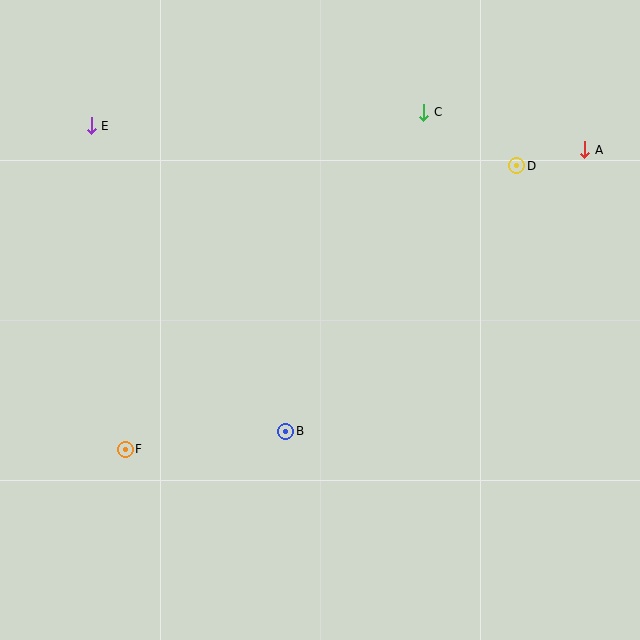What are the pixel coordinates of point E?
Point E is at (91, 126).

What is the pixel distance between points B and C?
The distance between B and C is 347 pixels.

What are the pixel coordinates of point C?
Point C is at (424, 112).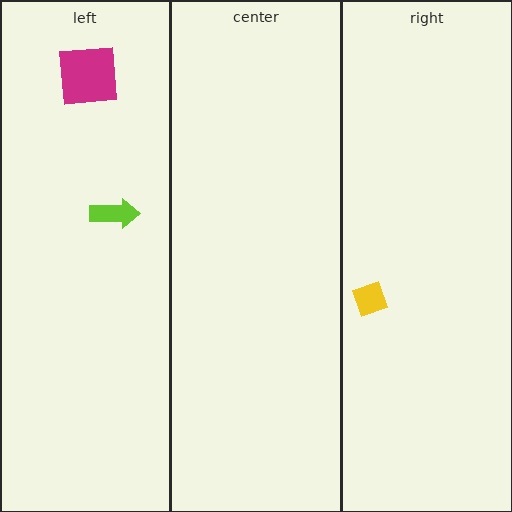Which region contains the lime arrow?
The left region.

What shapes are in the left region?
The magenta square, the lime arrow.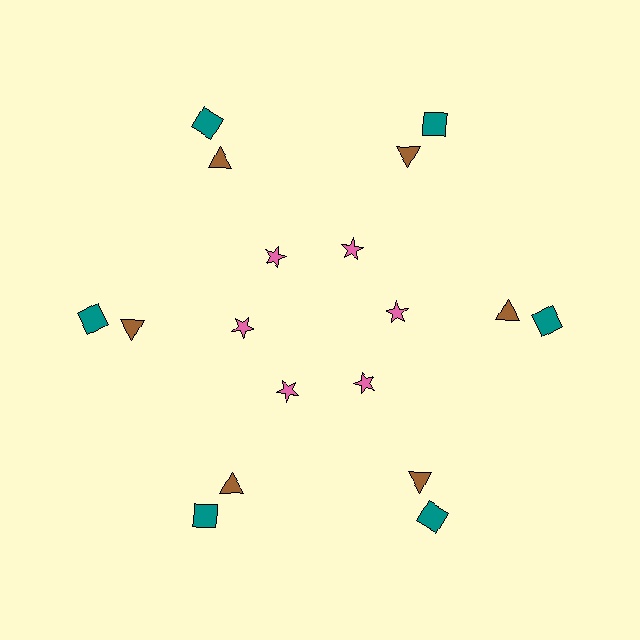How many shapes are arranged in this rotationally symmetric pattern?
There are 18 shapes, arranged in 6 groups of 3.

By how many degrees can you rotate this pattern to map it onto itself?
The pattern maps onto itself every 60 degrees of rotation.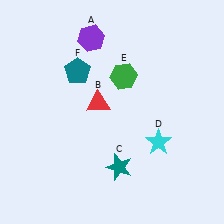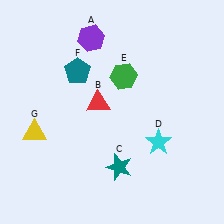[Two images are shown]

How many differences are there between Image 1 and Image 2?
There is 1 difference between the two images.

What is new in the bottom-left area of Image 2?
A yellow triangle (G) was added in the bottom-left area of Image 2.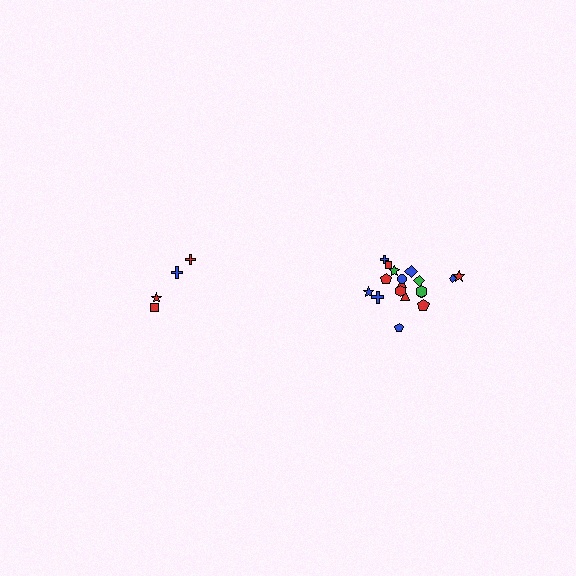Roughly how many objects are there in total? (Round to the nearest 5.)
Roughly 20 objects in total.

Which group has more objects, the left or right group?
The right group.